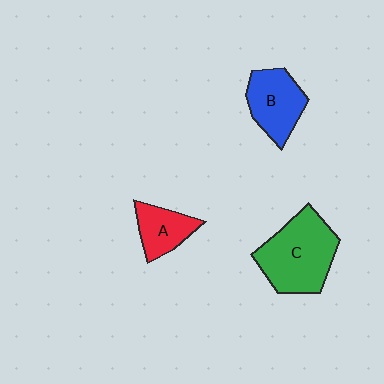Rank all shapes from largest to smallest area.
From largest to smallest: C (green), B (blue), A (red).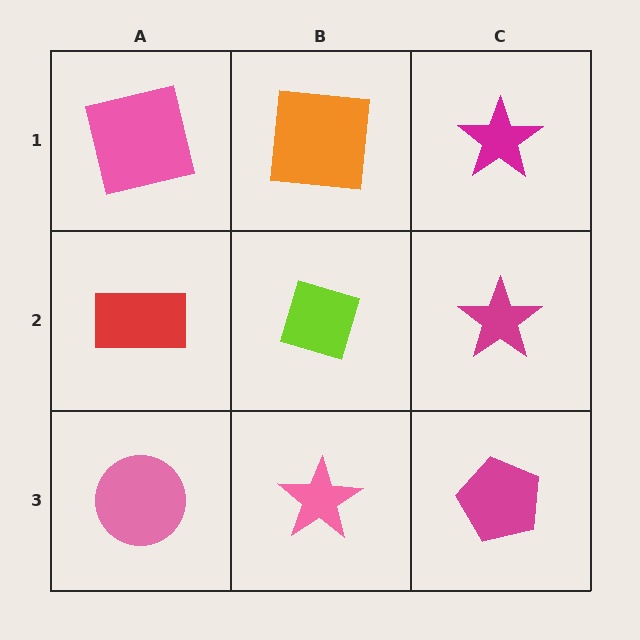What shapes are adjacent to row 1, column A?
A red rectangle (row 2, column A), an orange square (row 1, column B).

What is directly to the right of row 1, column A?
An orange square.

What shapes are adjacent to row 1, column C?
A magenta star (row 2, column C), an orange square (row 1, column B).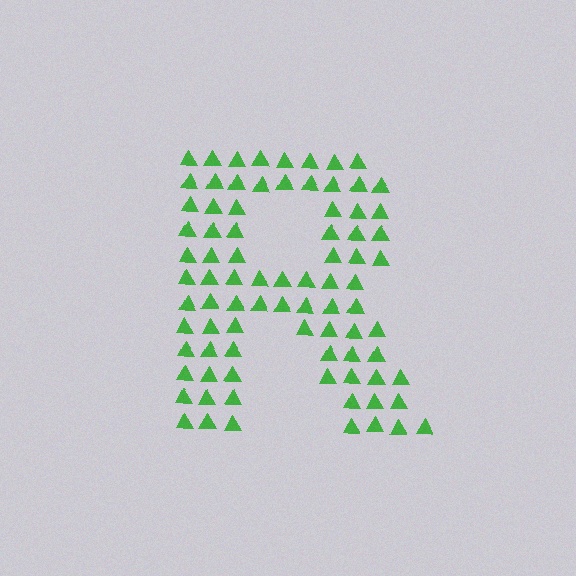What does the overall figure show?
The overall figure shows the letter R.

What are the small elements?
The small elements are triangles.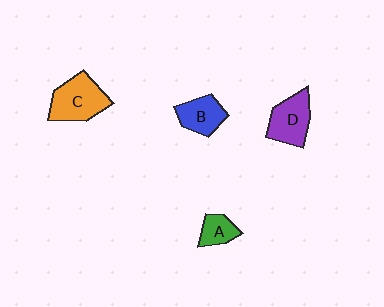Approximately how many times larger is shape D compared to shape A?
Approximately 1.8 times.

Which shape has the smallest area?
Shape A (green).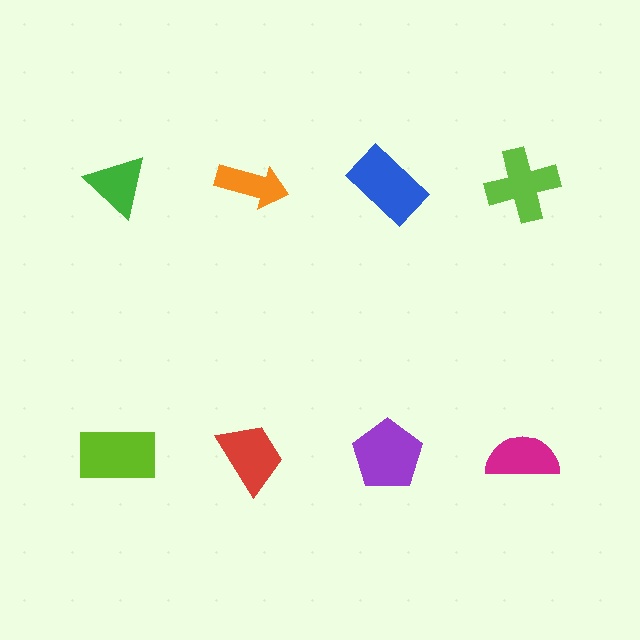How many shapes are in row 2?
4 shapes.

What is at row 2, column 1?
A lime rectangle.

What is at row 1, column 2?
An orange arrow.